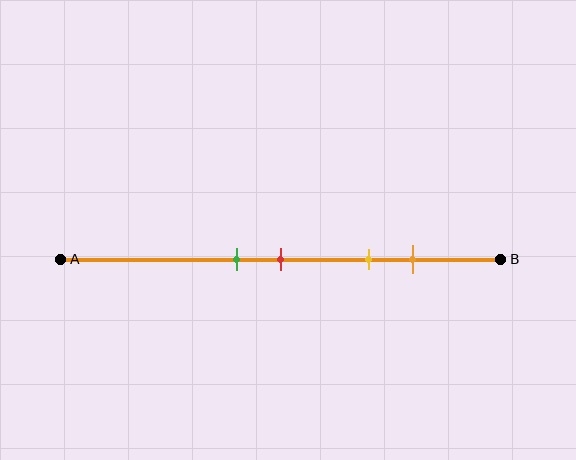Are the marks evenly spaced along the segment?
No, the marks are not evenly spaced.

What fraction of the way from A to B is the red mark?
The red mark is approximately 50% (0.5) of the way from A to B.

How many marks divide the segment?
There are 4 marks dividing the segment.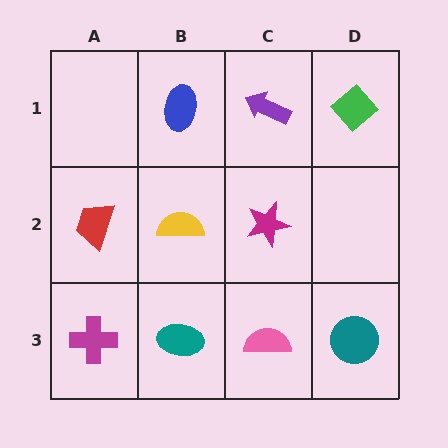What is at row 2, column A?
A red trapezoid.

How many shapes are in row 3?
4 shapes.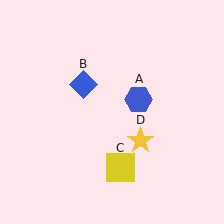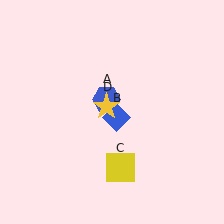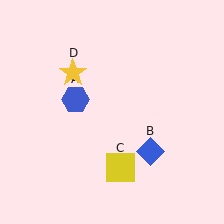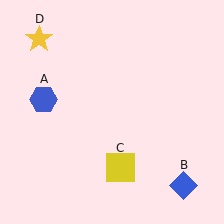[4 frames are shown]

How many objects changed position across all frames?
3 objects changed position: blue hexagon (object A), blue diamond (object B), yellow star (object D).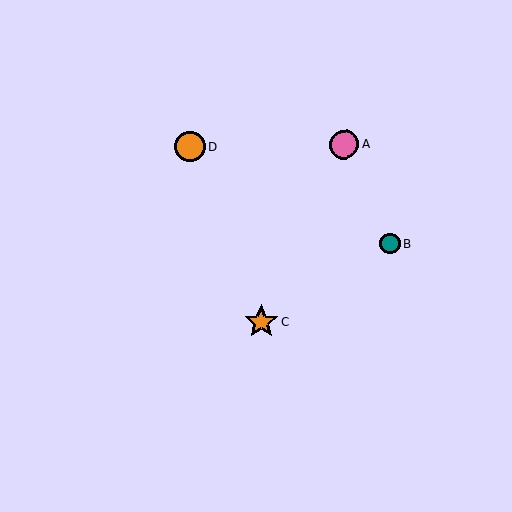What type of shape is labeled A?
Shape A is a pink circle.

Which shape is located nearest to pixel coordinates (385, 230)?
The teal circle (labeled B) at (390, 244) is nearest to that location.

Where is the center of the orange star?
The center of the orange star is at (262, 322).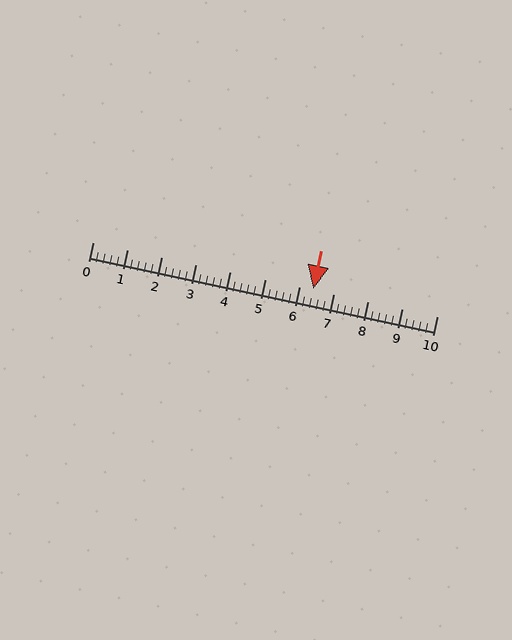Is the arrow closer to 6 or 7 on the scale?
The arrow is closer to 6.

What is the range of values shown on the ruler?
The ruler shows values from 0 to 10.